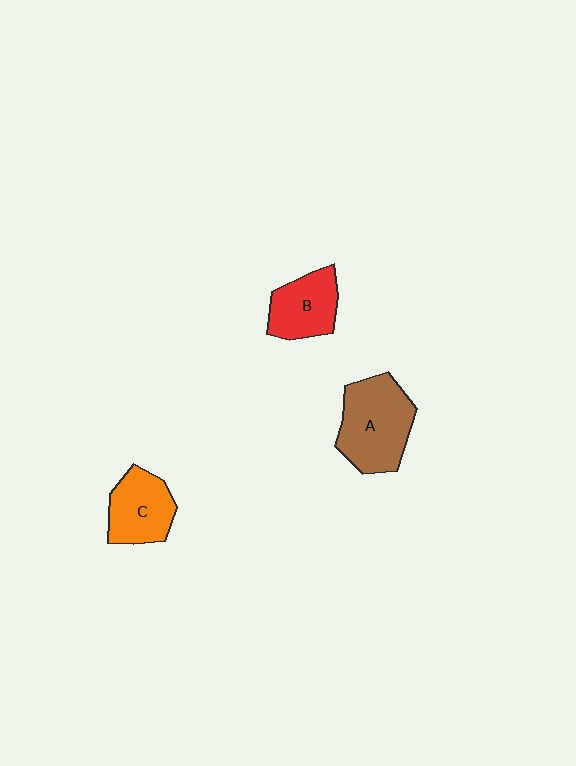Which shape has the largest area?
Shape A (brown).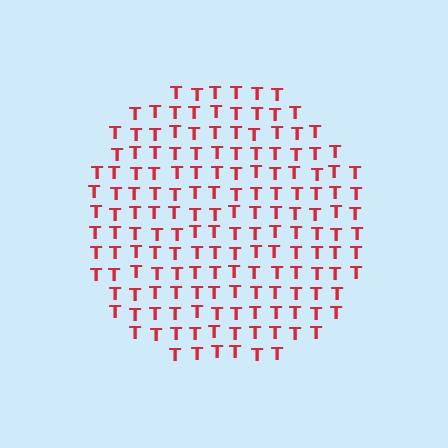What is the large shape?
The large shape is a circle.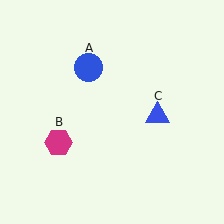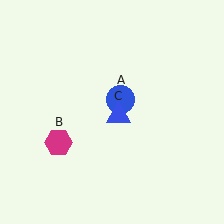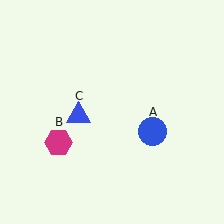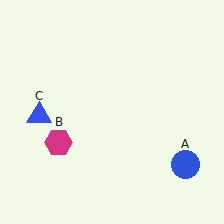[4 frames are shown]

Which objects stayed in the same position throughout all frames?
Magenta hexagon (object B) remained stationary.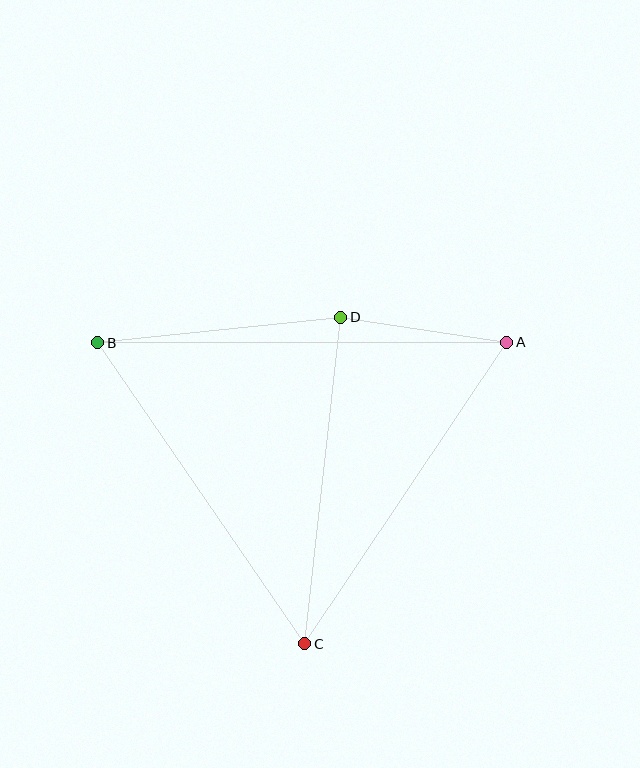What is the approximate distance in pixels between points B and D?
The distance between B and D is approximately 245 pixels.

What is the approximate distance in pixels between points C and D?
The distance between C and D is approximately 329 pixels.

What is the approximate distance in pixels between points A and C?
The distance between A and C is approximately 363 pixels.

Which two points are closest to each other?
Points A and D are closest to each other.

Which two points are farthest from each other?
Points A and B are farthest from each other.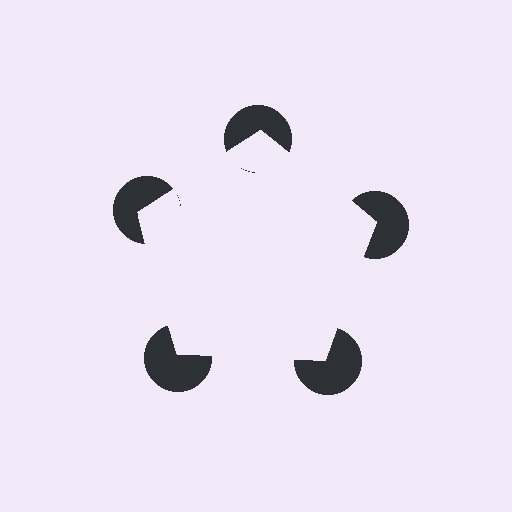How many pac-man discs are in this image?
There are 5 — one at each vertex of the illusory pentagon.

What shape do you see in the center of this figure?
An illusory pentagon — its edges are inferred from the aligned wedge cuts in the pac-man discs, not physically drawn.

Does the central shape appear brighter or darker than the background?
It typically appears slightly brighter than the background, even though no actual brightness change is drawn.